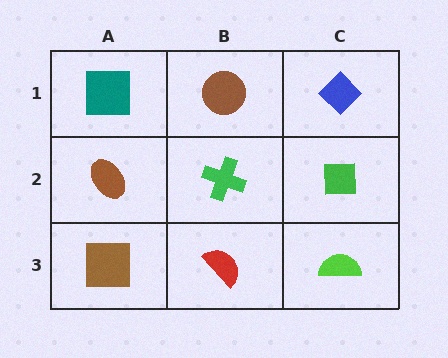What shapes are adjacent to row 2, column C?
A blue diamond (row 1, column C), a lime semicircle (row 3, column C), a green cross (row 2, column B).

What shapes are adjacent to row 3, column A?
A brown ellipse (row 2, column A), a red semicircle (row 3, column B).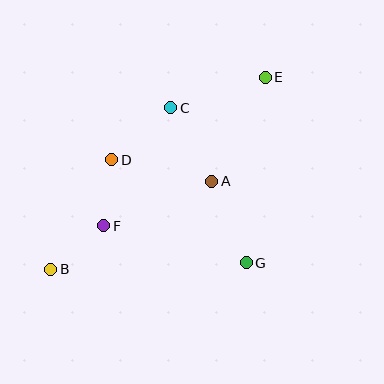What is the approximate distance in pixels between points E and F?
The distance between E and F is approximately 219 pixels.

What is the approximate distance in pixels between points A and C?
The distance between A and C is approximately 85 pixels.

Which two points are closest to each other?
Points D and F are closest to each other.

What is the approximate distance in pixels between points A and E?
The distance between A and E is approximately 117 pixels.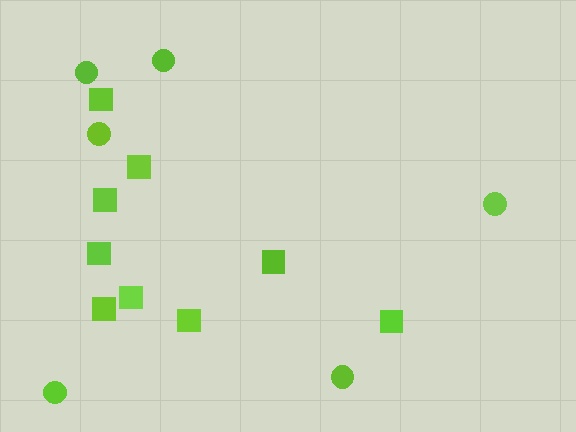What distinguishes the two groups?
There are 2 groups: one group of squares (9) and one group of circles (6).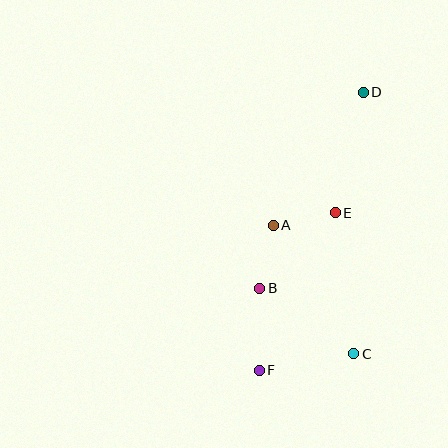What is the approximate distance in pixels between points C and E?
The distance between C and E is approximately 142 pixels.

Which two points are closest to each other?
Points A and E are closest to each other.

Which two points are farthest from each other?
Points D and F are farthest from each other.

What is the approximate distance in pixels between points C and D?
The distance between C and D is approximately 261 pixels.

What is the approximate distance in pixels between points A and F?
The distance between A and F is approximately 146 pixels.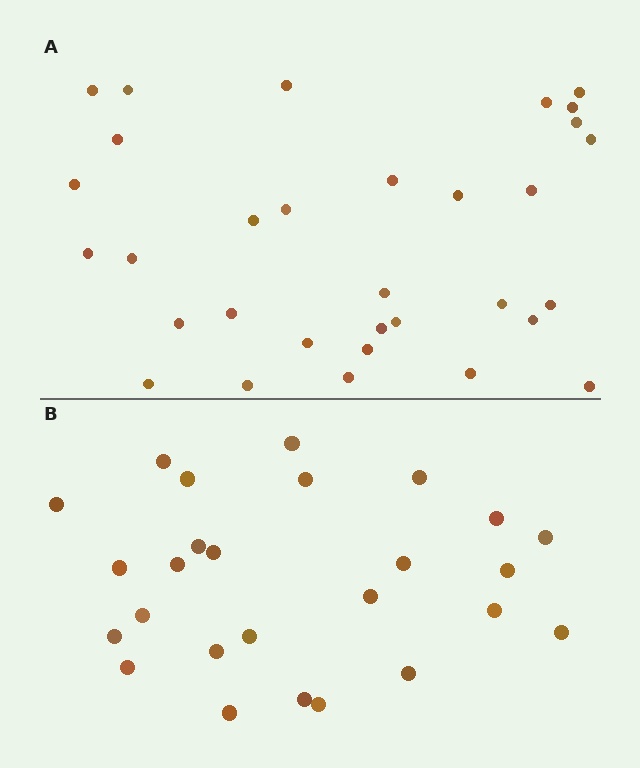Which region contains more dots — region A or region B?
Region A (the top region) has more dots.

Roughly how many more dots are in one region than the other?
Region A has about 6 more dots than region B.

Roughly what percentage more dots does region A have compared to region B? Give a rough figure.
About 25% more.